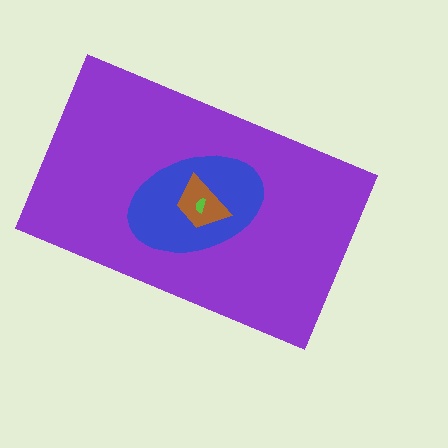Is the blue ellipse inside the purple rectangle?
Yes.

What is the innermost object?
The lime semicircle.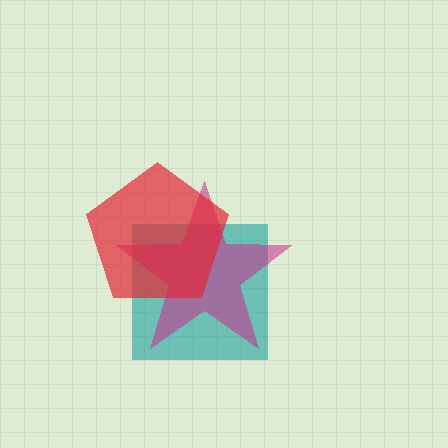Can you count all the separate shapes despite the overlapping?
Yes, there are 3 separate shapes.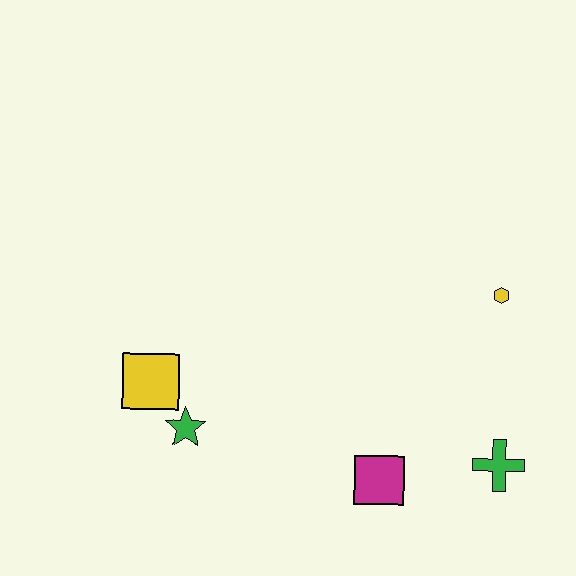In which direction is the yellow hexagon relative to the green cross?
The yellow hexagon is above the green cross.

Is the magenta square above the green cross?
No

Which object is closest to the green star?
The yellow square is closest to the green star.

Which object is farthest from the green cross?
The yellow square is farthest from the green cross.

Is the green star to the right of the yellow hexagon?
No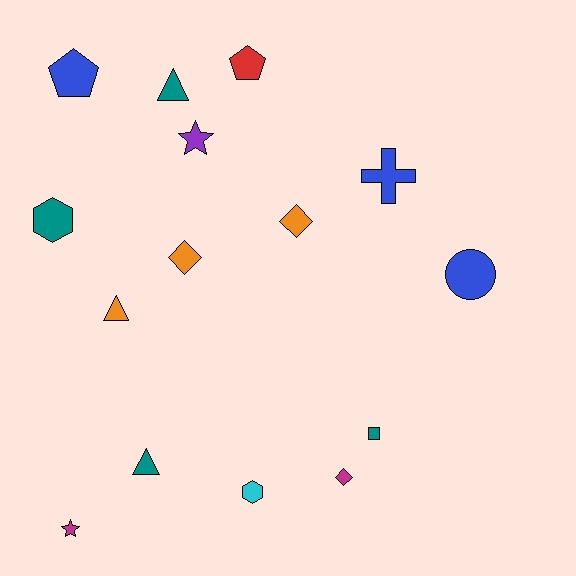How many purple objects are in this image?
There is 1 purple object.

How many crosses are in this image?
There is 1 cross.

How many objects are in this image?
There are 15 objects.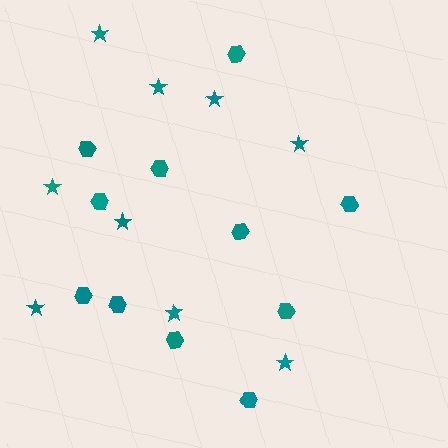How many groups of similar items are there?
There are 2 groups: one group of hexagons (11) and one group of stars (9).